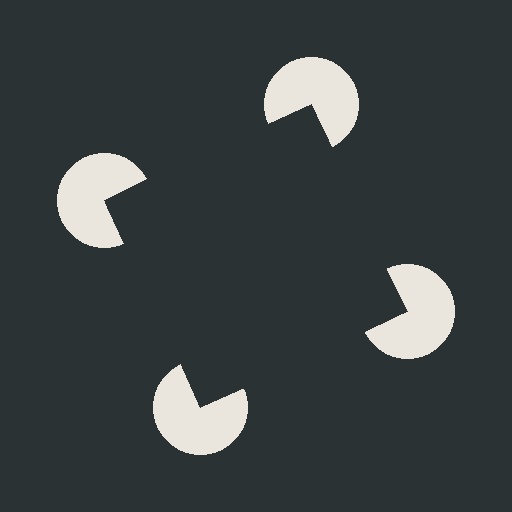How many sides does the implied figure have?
4 sides.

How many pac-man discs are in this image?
There are 4 — one at each vertex of the illusory square.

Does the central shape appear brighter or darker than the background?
It typically appears slightly darker than the background, even though no actual brightness change is drawn.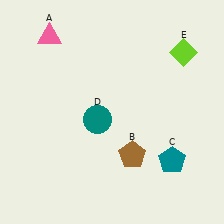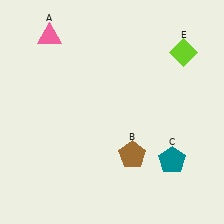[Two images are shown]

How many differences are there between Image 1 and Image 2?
There is 1 difference between the two images.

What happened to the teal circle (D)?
The teal circle (D) was removed in Image 2. It was in the bottom-left area of Image 1.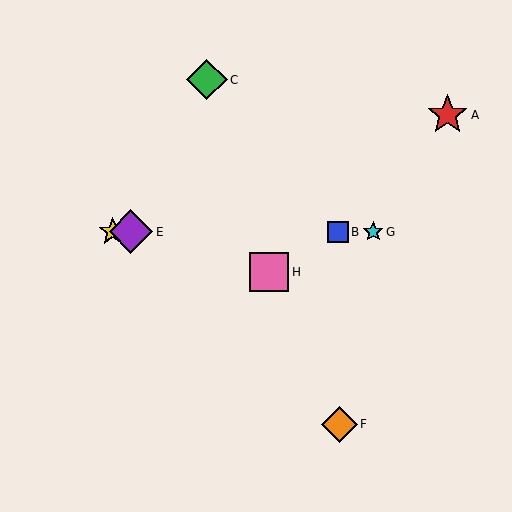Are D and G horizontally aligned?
Yes, both are at y≈232.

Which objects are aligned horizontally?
Objects B, D, E, G are aligned horizontally.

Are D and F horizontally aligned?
No, D is at y≈232 and F is at y≈424.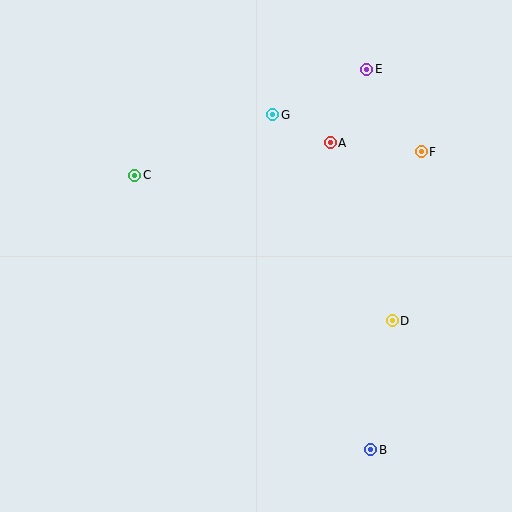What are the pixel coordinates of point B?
Point B is at (371, 450).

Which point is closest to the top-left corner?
Point C is closest to the top-left corner.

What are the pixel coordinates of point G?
Point G is at (273, 115).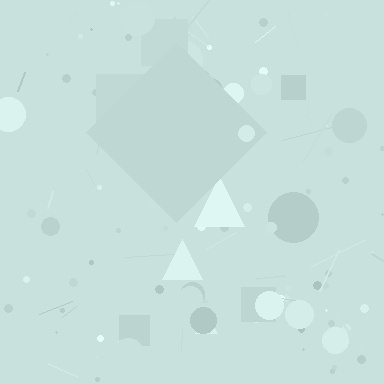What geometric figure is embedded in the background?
A diamond is embedded in the background.